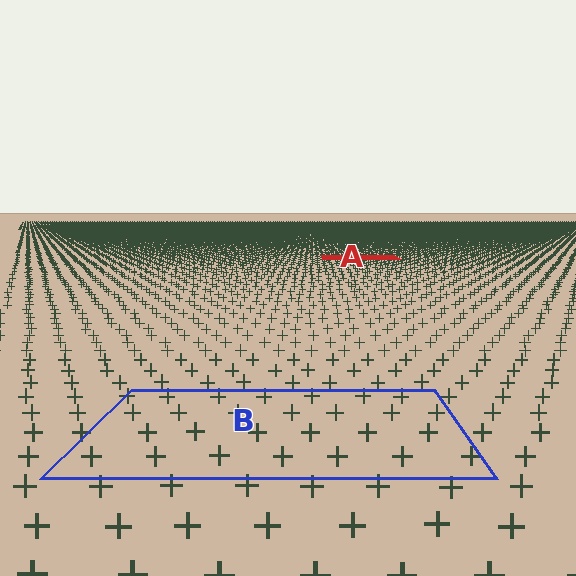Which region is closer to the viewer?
Region B is closer. The texture elements there are larger and more spread out.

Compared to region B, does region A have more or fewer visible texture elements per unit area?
Region A has more texture elements per unit area — they are packed more densely because it is farther away.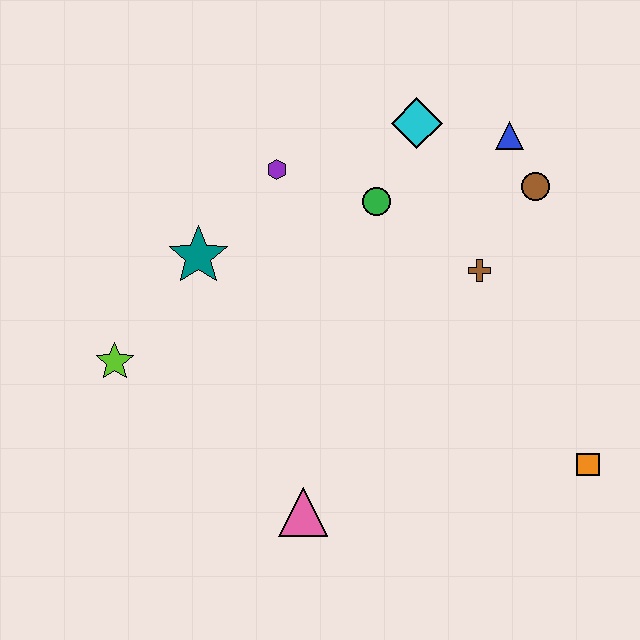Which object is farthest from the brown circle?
The lime star is farthest from the brown circle.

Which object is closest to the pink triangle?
The lime star is closest to the pink triangle.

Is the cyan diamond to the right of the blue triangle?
No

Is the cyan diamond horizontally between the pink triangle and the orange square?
Yes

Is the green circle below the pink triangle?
No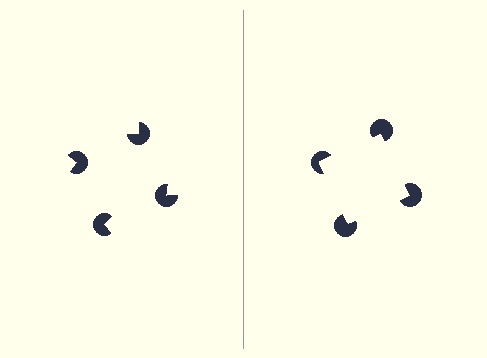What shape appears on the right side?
An illusory square.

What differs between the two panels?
The pac-man discs are positioned identically on both sides; only the wedge orientations differ. On the right they align to a square; on the left they are misaligned.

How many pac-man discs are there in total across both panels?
8 — 4 on each side.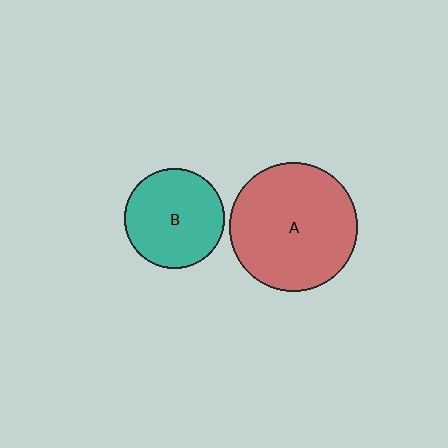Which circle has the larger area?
Circle A (red).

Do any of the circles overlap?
No, none of the circles overlap.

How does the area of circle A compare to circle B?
Approximately 1.6 times.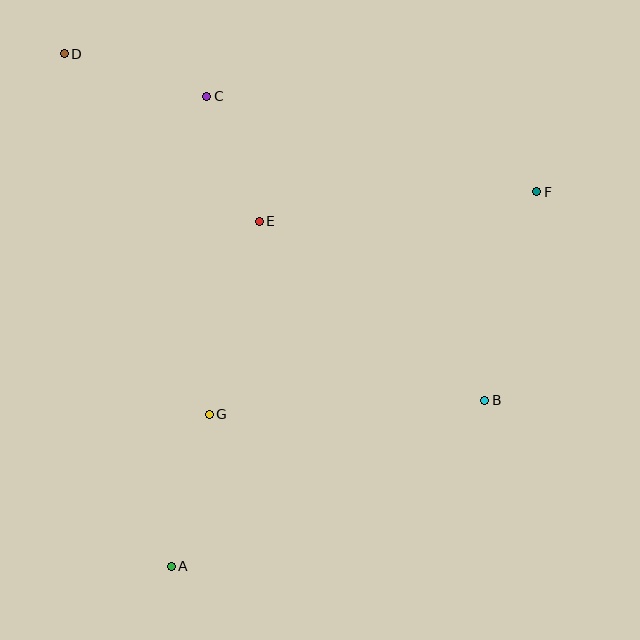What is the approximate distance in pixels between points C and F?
The distance between C and F is approximately 344 pixels.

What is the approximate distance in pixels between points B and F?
The distance between B and F is approximately 215 pixels.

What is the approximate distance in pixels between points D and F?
The distance between D and F is approximately 492 pixels.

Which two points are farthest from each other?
Points B and D are farthest from each other.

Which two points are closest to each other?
Points C and E are closest to each other.